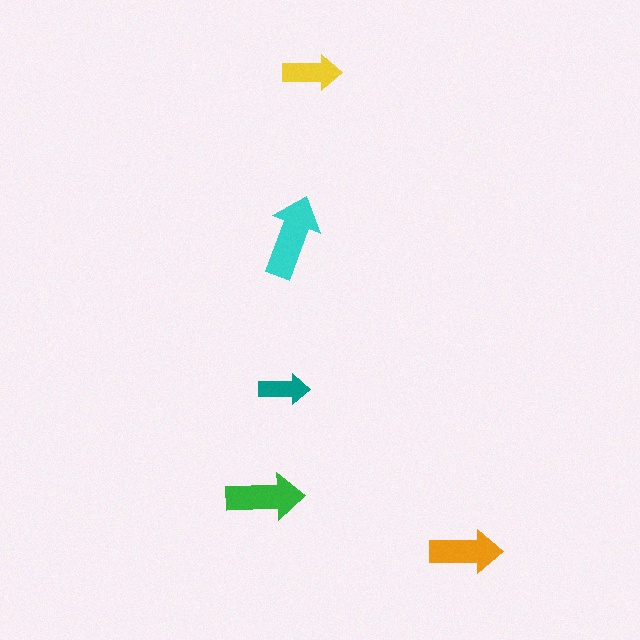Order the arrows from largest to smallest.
the cyan one, the green one, the orange one, the yellow one, the teal one.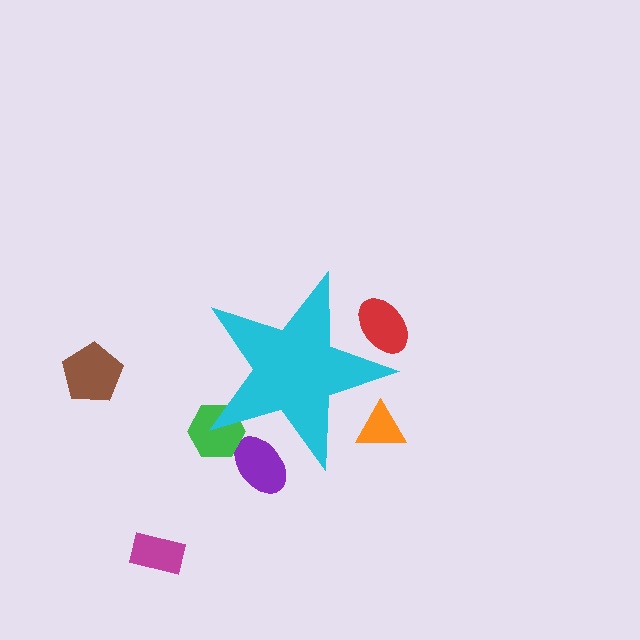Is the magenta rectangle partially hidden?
No, the magenta rectangle is fully visible.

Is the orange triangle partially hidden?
Yes, the orange triangle is partially hidden behind the cyan star.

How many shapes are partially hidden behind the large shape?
4 shapes are partially hidden.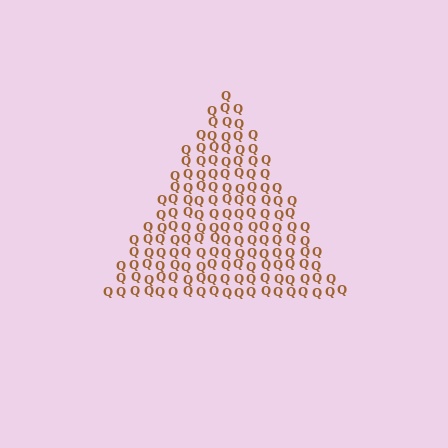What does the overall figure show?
The overall figure shows a triangle.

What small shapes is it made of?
It is made of small letter Q's.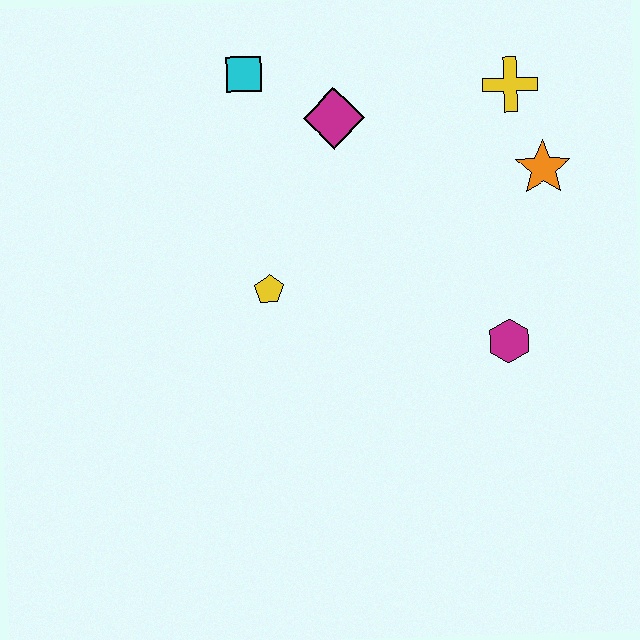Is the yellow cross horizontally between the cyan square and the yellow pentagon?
No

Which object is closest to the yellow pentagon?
The magenta diamond is closest to the yellow pentagon.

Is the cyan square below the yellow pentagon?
No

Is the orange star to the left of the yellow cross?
No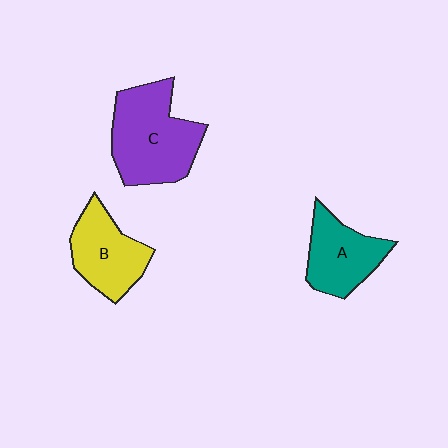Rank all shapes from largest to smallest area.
From largest to smallest: C (purple), B (yellow), A (teal).